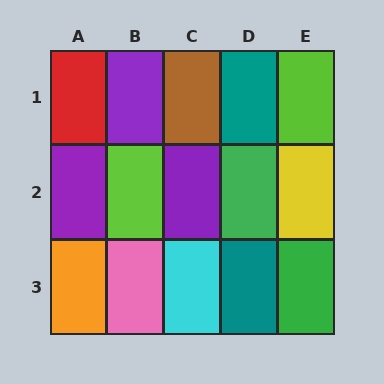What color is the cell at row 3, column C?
Cyan.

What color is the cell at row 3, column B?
Pink.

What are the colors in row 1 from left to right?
Red, purple, brown, teal, lime.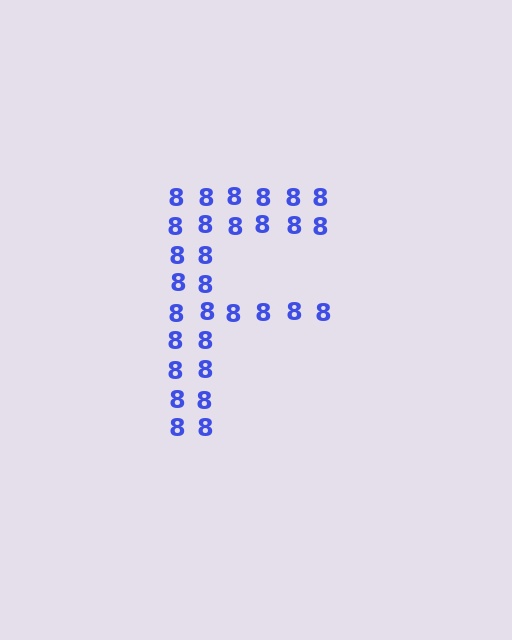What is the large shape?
The large shape is the letter F.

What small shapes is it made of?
It is made of small digit 8's.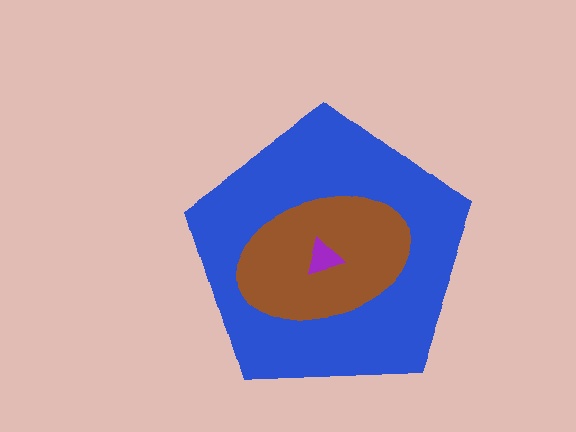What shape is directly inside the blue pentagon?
The brown ellipse.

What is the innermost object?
The purple triangle.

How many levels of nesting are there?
3.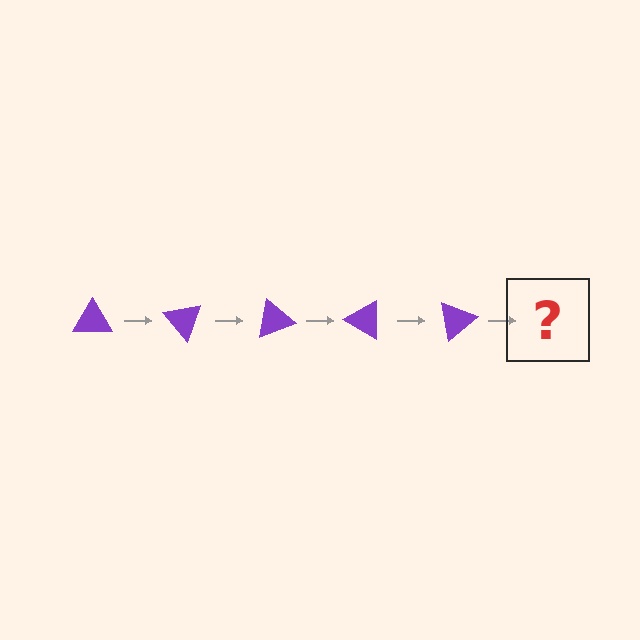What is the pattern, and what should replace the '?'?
The pattern is that the triangle rotates 50 degrees each step. The '?' should be a purple triangle rotated 250 degrees.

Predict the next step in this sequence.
The next step is a purple triangle rotated 250 degrees.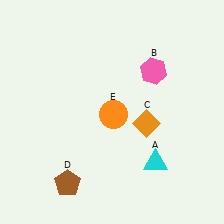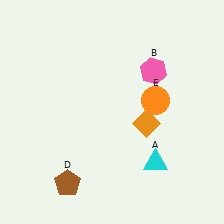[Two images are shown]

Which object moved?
The orange circle (E) moved right.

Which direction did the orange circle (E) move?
The orange circle (E) moved right.